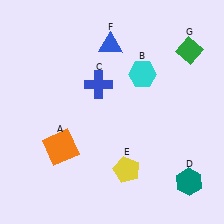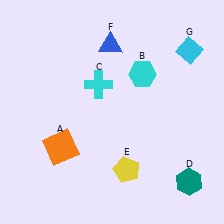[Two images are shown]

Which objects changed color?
C changed from blue to cyan. G changed from green to cyan.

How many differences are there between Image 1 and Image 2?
There are 2 differences between the two images.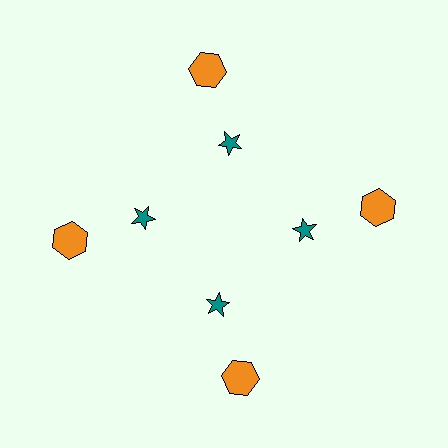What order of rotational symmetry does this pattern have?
This pattern has 4-fold rotational symmetry.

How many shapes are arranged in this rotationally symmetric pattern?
There are 8 shapes, arranged in 4 groups of 2.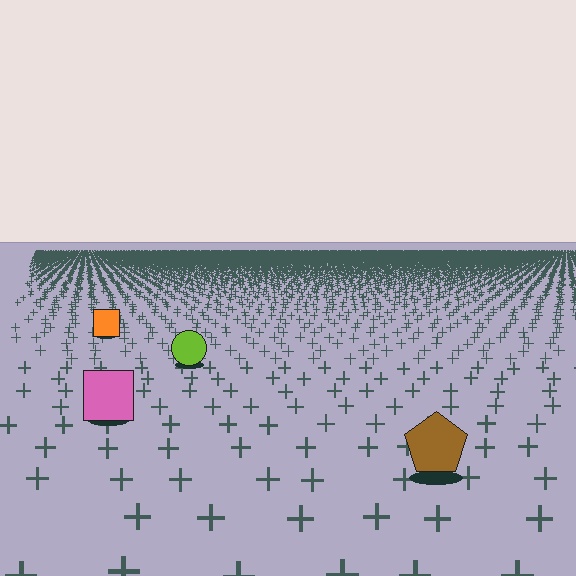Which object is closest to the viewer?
The brown pentagon is closest. The texture marks near it are larger and more spread out.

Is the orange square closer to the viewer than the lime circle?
No. The lime circle is closer — you can tell from the texture gradient: the ground texture is coarser near it.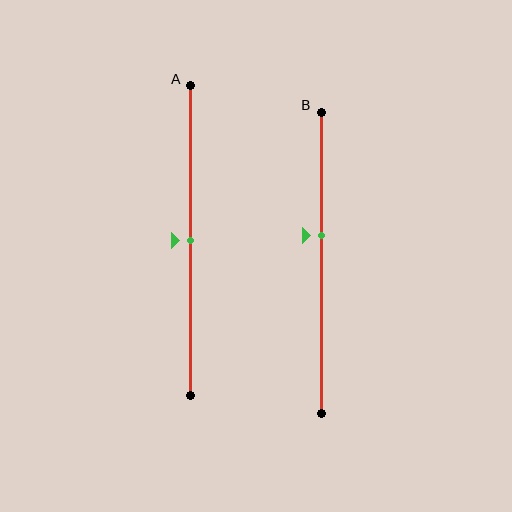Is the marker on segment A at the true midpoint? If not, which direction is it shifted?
Yes, the marker on segment A is at the true midpoint.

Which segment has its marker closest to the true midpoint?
Segment A has its marker closest to the true midpoint.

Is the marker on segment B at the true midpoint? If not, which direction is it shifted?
No, the marker on segment B is shifted upward by about 9% of the segment length.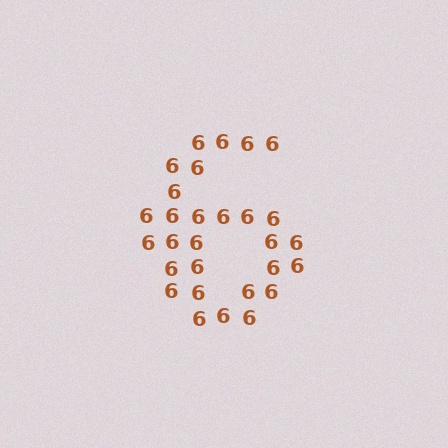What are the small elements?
The small elements are digit 6's.